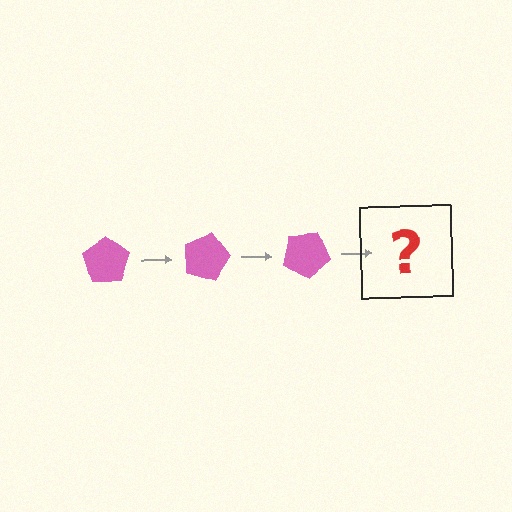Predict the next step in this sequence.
The next step is a pink pentagon rotated 45 degrees.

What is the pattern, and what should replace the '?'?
The pattern is that the pentagon rotates 15 degrees each step. The '?' should be a pink pentagon rotated 45 degrees.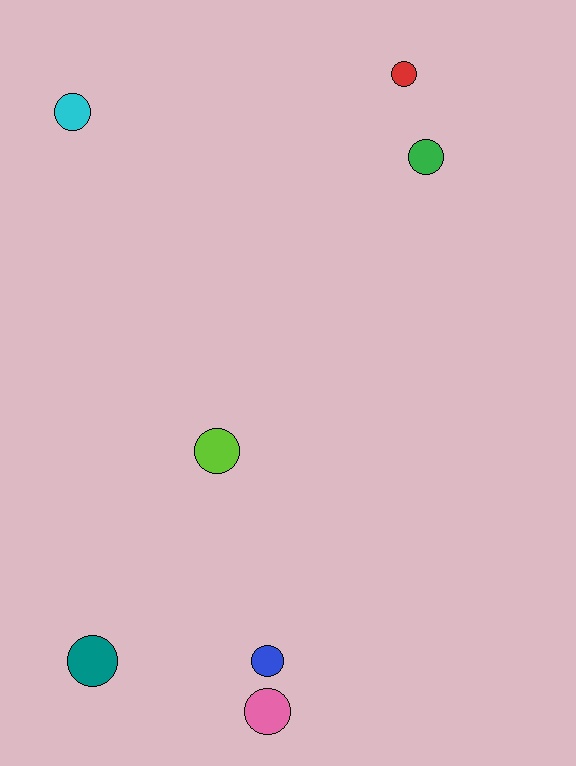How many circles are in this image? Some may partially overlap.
There are 7 circles.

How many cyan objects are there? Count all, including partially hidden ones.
There is 1 cyan object.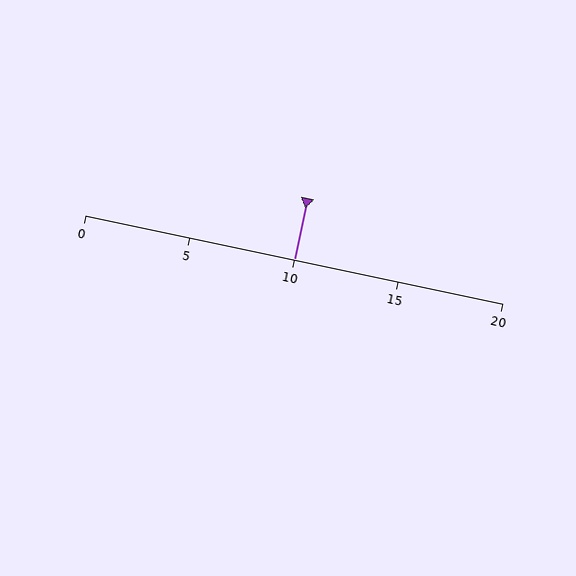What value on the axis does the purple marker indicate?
The marker indicates approximately 10.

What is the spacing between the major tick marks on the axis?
The major ticks are spaced 5 apart.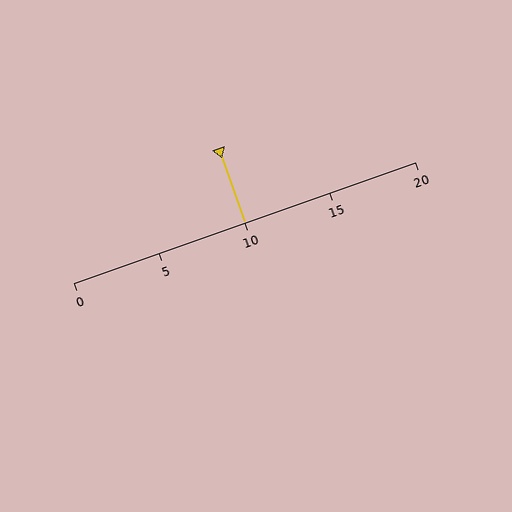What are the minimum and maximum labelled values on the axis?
The axis runs from 0 to 20.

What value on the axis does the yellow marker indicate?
The marker indicates approximately 10.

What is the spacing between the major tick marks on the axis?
The major ticks are spaced 5 apart.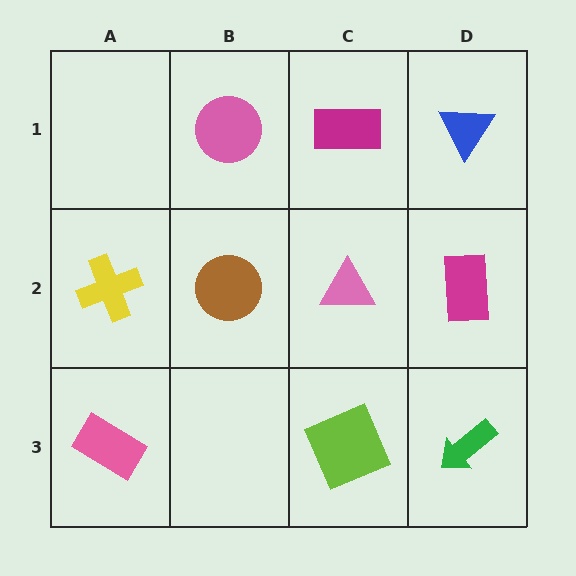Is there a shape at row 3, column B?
No, that cell is empty.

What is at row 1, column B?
A pink circle.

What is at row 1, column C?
A magenta rectangle.